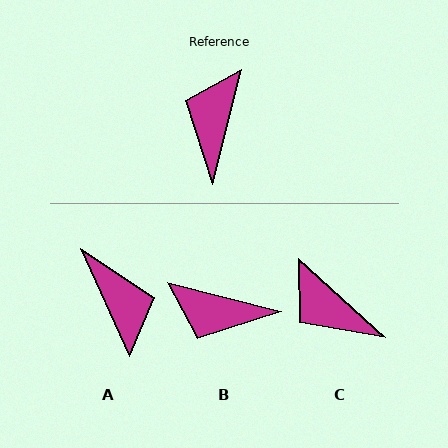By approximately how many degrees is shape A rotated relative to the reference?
Approximately 142 degrees clockwise.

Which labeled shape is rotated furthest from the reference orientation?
A, about 142 degrees away.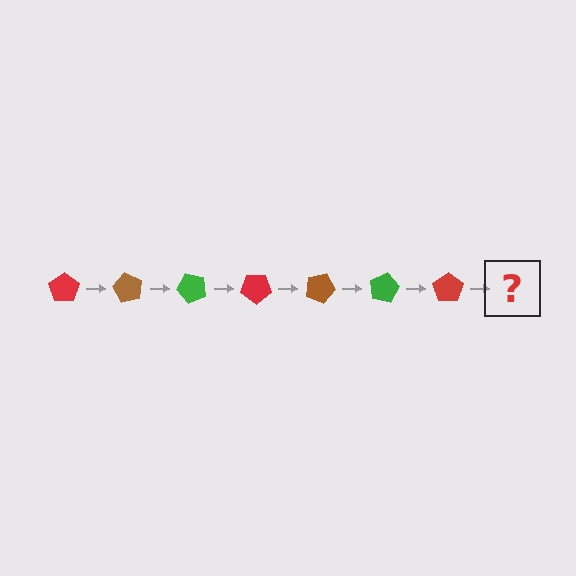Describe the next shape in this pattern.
It should be a brown pentagon, rotated 420 degrees from the start.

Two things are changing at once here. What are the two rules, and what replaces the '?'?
The two rules are that it rotates 60 degrees each step and the color cycles through red, brown, and green. The '?' should be a brown pentagon, rotated 420 degrees from the start.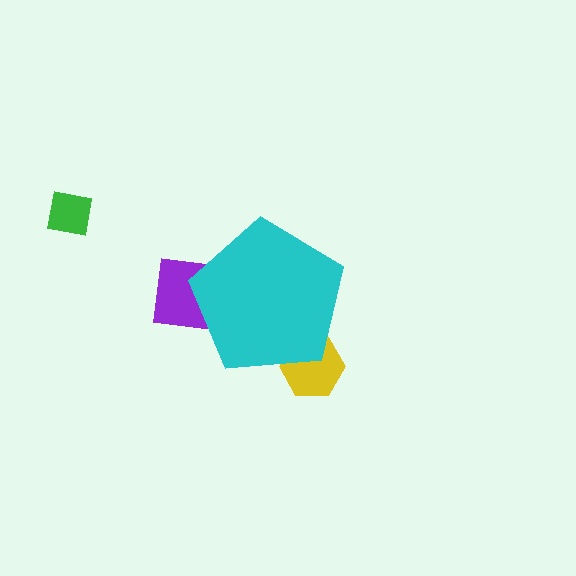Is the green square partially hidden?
No, the green square is fully visible.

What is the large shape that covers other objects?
A cyan pentagon.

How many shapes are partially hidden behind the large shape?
2 shapes are partially hidden.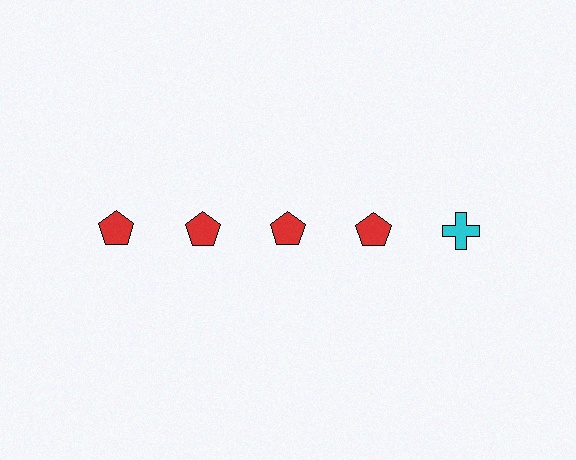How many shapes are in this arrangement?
There are 5 shapes arranged in a grid pattern.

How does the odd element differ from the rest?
It differs in both color (cyan instead of red) and shape (cross instead of pentagon).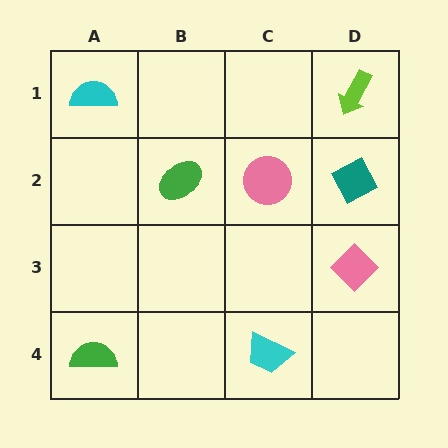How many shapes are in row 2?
3 shapes.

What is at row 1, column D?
A lime arrow.